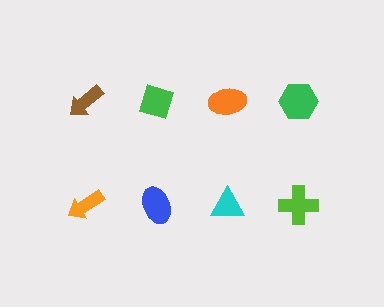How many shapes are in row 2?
4 shapes.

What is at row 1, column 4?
A green hexagon.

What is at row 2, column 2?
A blue ellipse.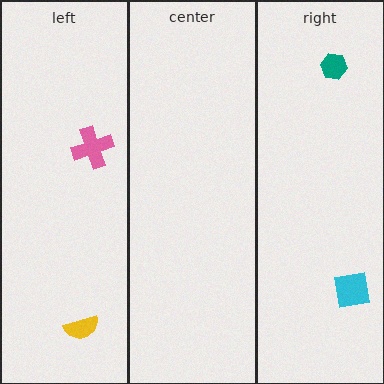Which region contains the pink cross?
The left region.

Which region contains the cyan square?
The right region.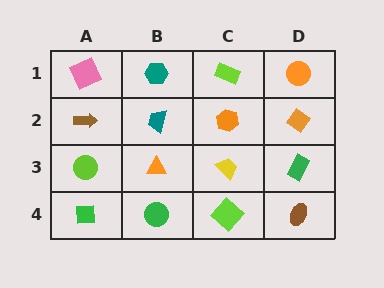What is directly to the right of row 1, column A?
A teal hexagon.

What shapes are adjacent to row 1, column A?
A brown arrow (row 2, column A), a teal hexagon (row 1, column B).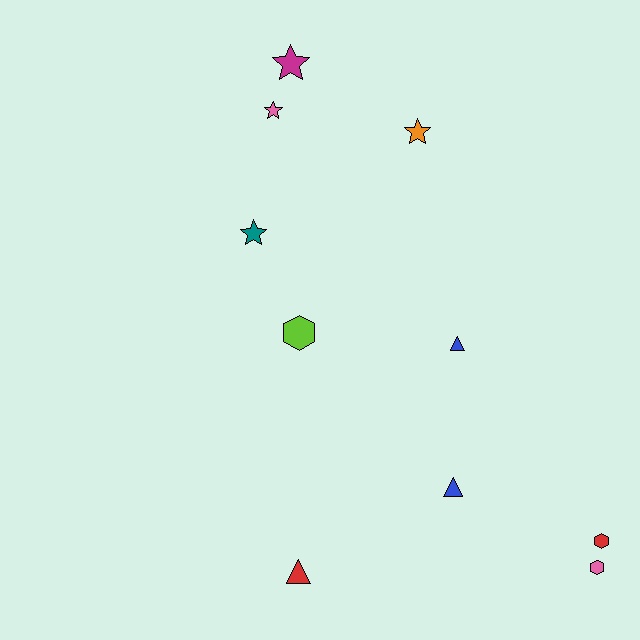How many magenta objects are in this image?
There is 1 magenta object.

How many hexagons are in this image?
There are 3 hexagons.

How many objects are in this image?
There are 10 objects.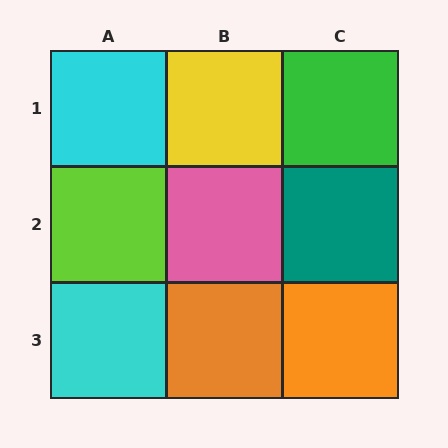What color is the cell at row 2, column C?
Teal.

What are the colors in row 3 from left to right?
Cyan, orange, orange.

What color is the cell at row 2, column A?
Lime.